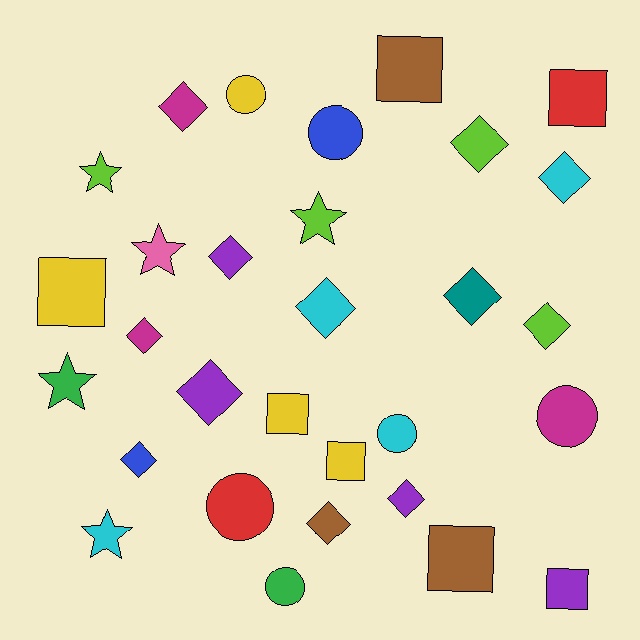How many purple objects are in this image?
There are 4 purple objects.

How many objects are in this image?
There are 30 objects.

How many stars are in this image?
There are 5 stars.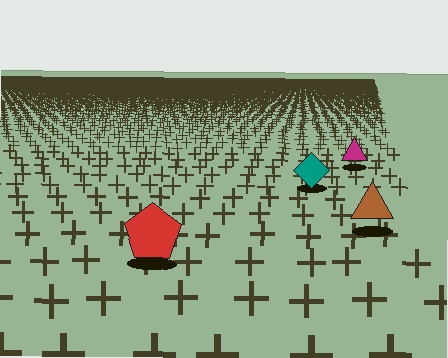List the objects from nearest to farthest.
From nearest to farthest: the red pentagon, the brown triangle, the teal diamond, the magenta triangle.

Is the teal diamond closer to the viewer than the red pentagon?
No. The red pentagon is closer — you can tell from the texture gradient: the ground texture is coarser near it.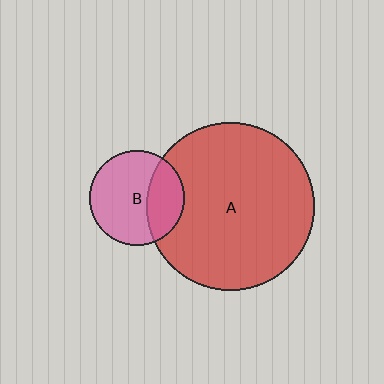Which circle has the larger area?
Circle A (red).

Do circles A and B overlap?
Yes.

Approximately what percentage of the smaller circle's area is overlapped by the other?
Approximately 30%.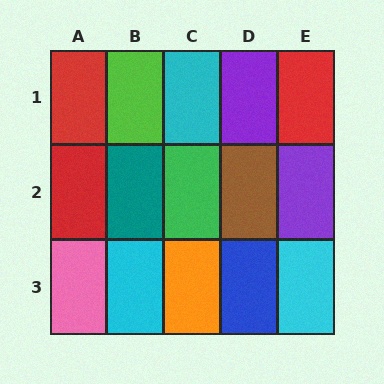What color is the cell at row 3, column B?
Cyan.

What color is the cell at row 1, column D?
Purple.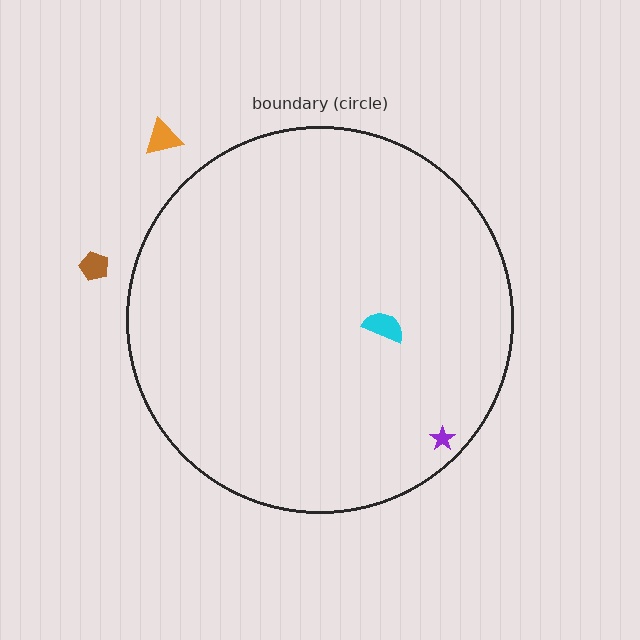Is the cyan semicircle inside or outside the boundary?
Inside.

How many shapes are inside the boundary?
2 inside, 2 outside.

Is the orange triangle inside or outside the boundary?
Outside.